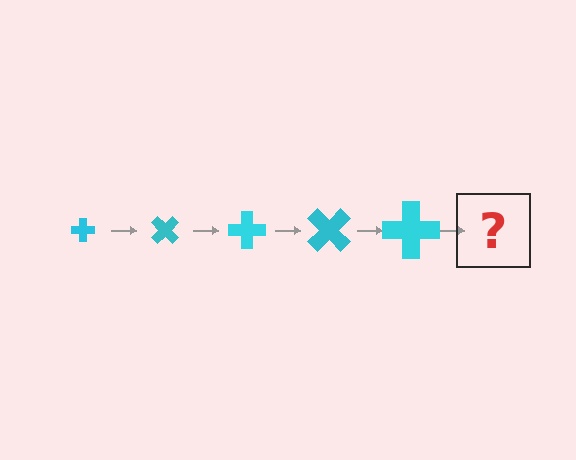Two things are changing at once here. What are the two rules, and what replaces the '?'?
The two rules are that the cross grows larger each step and it rotates 45 degrees each step. The '?' should be a cross, larger than the previous one and rotated 225 degrees from the start.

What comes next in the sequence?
The next element should be a cross, larger than the previous one and rotated 225 degrees from the start.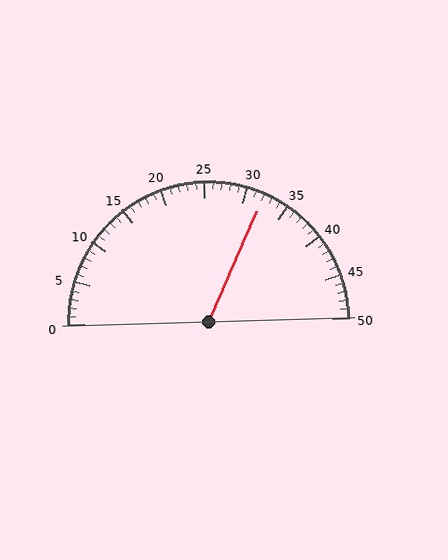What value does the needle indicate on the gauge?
The needle indicates approximately 32.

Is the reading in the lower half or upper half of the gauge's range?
The reading is in the upper half of the range (0 to 50).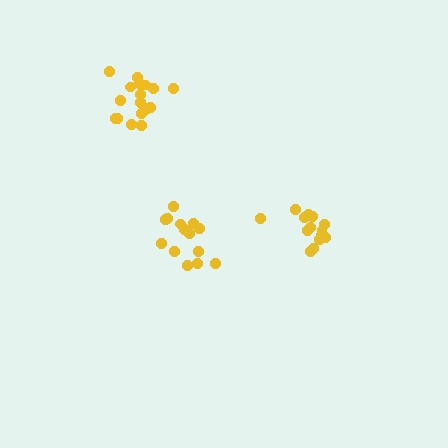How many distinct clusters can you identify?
There are 3 distinct clusters.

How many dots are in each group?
Group 1: 14 dots, Group 2: 14 dots, Group 3: 18 dots (46 total).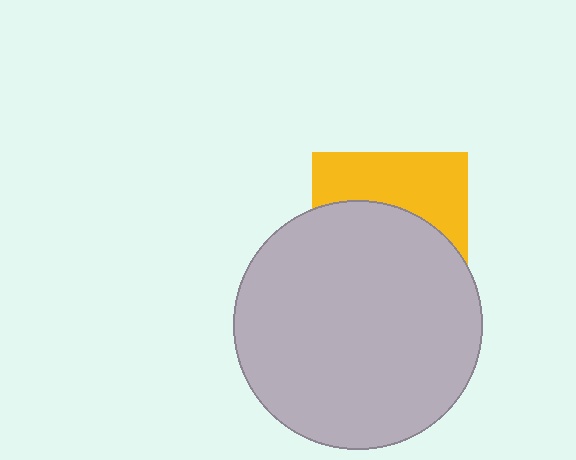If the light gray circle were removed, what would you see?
You would see the complete yellow square.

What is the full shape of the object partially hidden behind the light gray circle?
The partially hidden object is a yellow square.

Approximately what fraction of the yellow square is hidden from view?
Roughly 60% of the yellow square is hidden behind the light gray circle.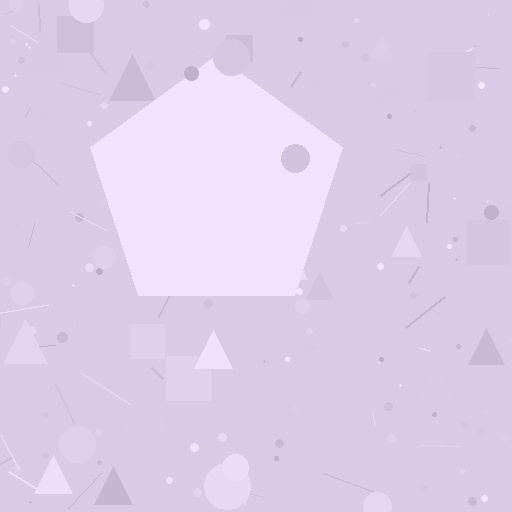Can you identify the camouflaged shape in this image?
The camouflaged shape is a pentagon.